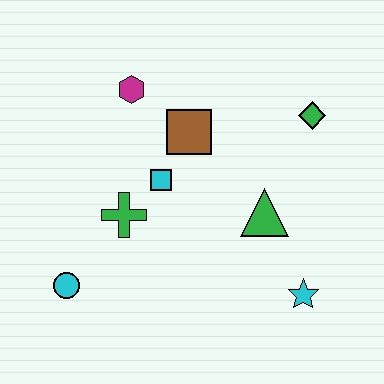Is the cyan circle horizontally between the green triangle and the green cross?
No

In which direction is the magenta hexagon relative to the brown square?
The magenta hexagon is to the left of the brown square.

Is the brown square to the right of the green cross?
Yes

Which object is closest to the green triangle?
The cyan star is closest to the green triangle.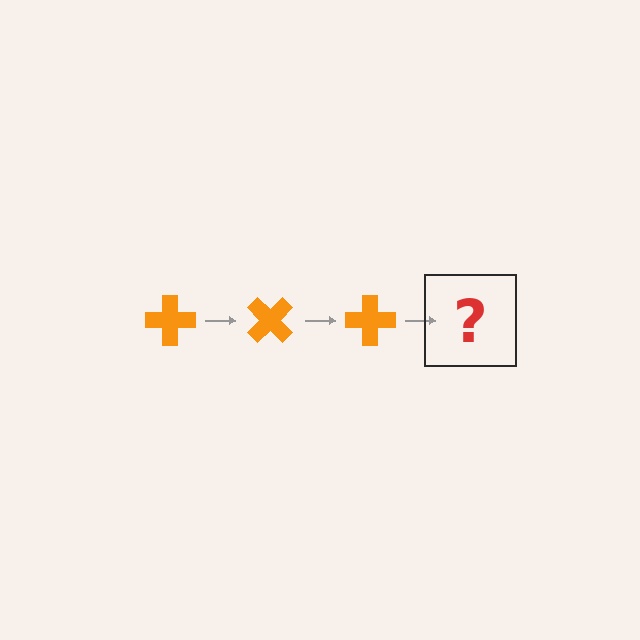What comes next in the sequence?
The next element should be an orange cross rotated 135 degrees.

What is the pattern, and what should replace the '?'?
The pattern is that the cross rotates 45 degrees each step. The '?' should be an orange cross rotated 135 degrees.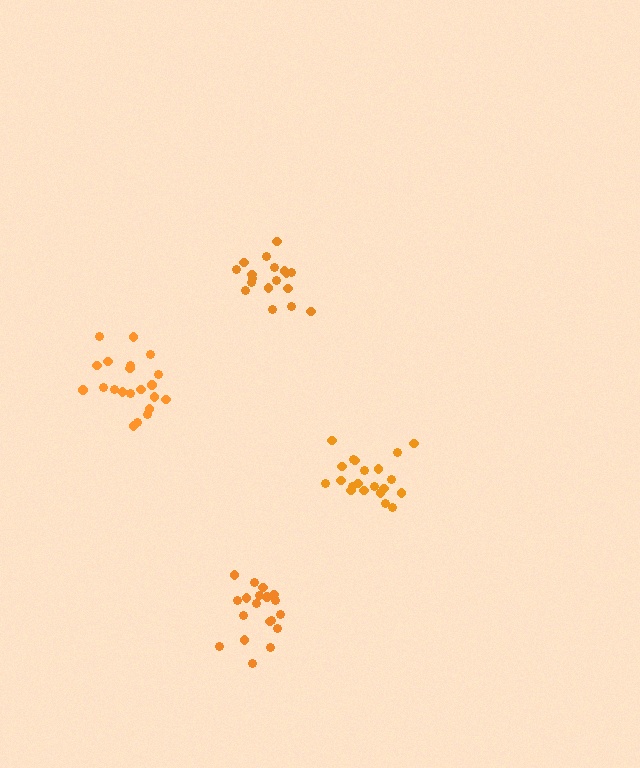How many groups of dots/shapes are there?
There are 4 groups.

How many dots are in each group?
Group 1: 19 dots, Group 2: 21 dots, Group 3: 21 dots, Group 4: 18 dots (79 total).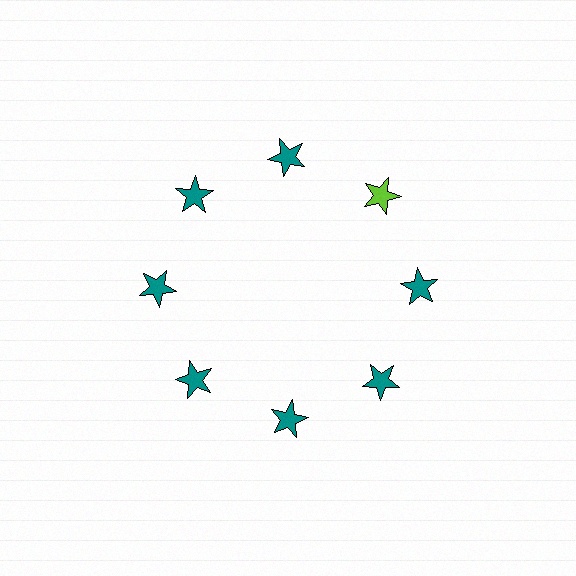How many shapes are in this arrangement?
There are 8 shapes arranged in a ring pattern.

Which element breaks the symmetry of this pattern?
The lime star at roughly the 2 o'clock position breaks the symmetry. All other shapes are teal stars.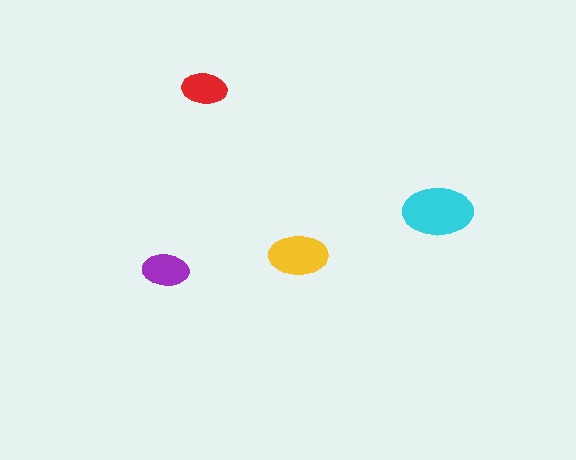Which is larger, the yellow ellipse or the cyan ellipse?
The cyan one.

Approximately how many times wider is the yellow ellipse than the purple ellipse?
About 1.5 times wider.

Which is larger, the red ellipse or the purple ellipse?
The purple one.